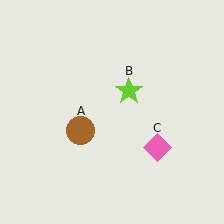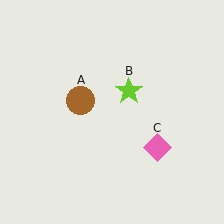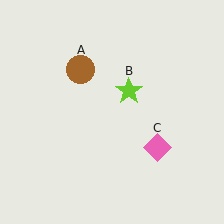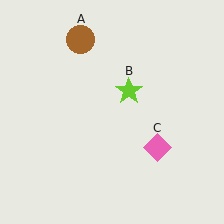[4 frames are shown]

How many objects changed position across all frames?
1 object changed position: brown circle (object A).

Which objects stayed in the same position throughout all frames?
Lime star (object B) and pink diamond (object C) remained stationary.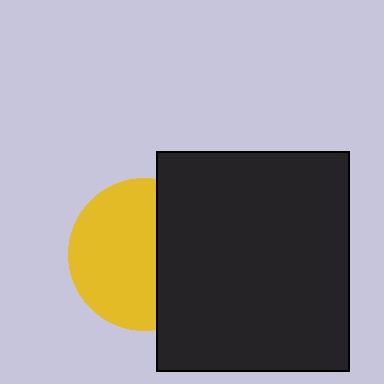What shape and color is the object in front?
The object in front is a black rectangle.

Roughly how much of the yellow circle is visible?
About half of it is visible (roughly 59%).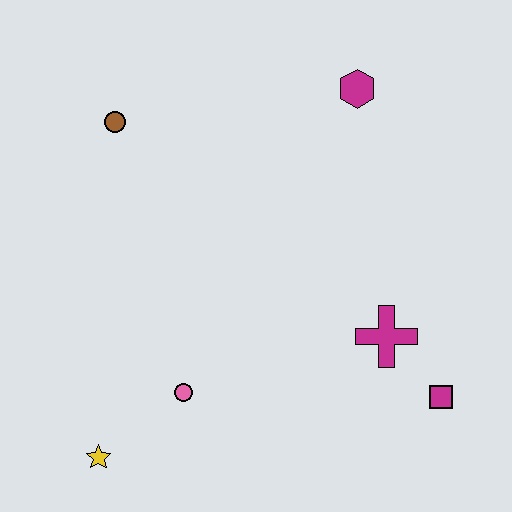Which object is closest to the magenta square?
The magenta cross is closest to the magenta square.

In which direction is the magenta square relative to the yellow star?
The magenta square is to the right of the yellow star.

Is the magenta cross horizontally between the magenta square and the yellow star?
Yes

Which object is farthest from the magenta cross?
The brown circle is farthest from the magenta cross.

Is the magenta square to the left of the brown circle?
No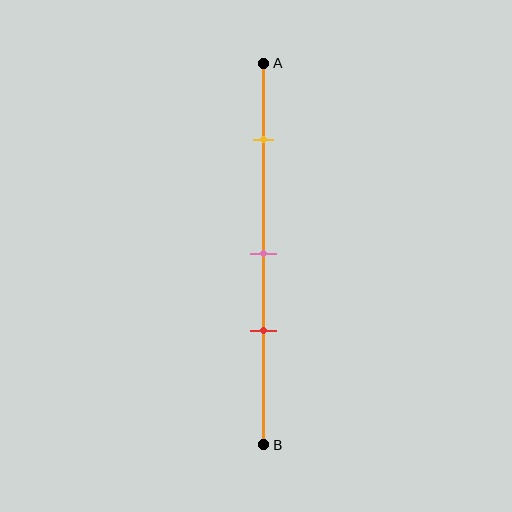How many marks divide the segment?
There are 3 marks dividing the segment.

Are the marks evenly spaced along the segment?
No, the marks are not evenly spaced.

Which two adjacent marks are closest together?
The pink and red marks are the closest adjacent pair.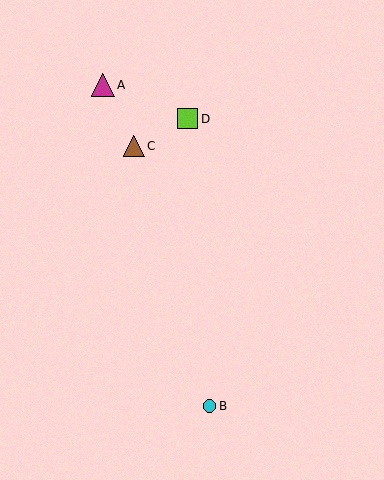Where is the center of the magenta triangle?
The center of the magenta triangle is at (103, 85).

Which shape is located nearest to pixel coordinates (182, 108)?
The lime square (labeled D) at (188, 119) is nearest to that location.